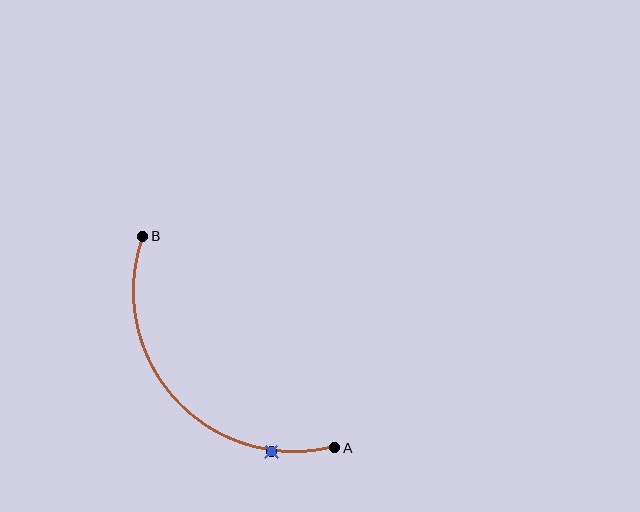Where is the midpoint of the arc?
The arc midpoint is the point on the curve farthest from the straight line joining A and B. It sits below and to the left of that line.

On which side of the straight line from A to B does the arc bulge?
The arc bulges below and to the left of the straight line connecting A and B.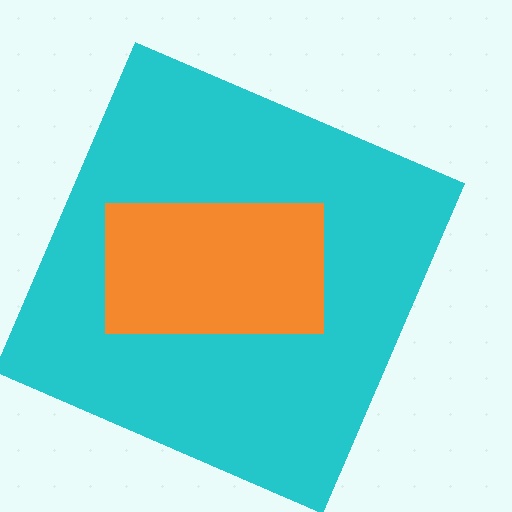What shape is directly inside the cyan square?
The orange rectangle.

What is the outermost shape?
The cyan square.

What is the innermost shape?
The orange rectangle.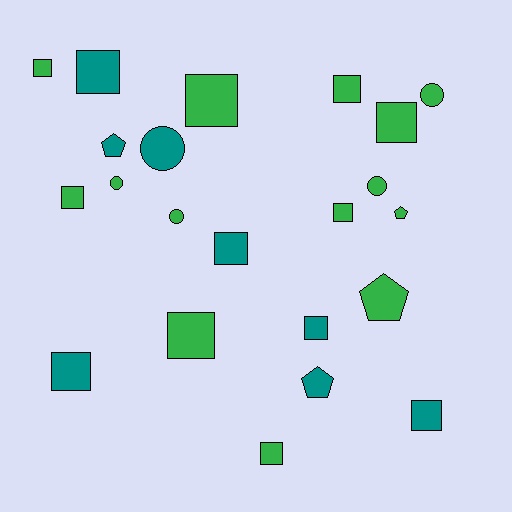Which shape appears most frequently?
Square, with 13 objects.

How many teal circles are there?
There is 1 teal circle.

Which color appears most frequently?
Green, with 14 objects.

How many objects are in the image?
There are 22 objects.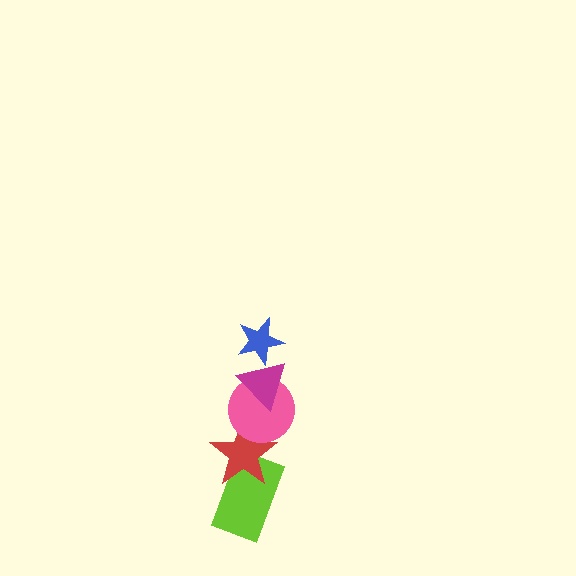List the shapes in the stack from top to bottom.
From top to bottom: the blue star, the magenta triangle, the pink circle, the red star, the lime rectangle.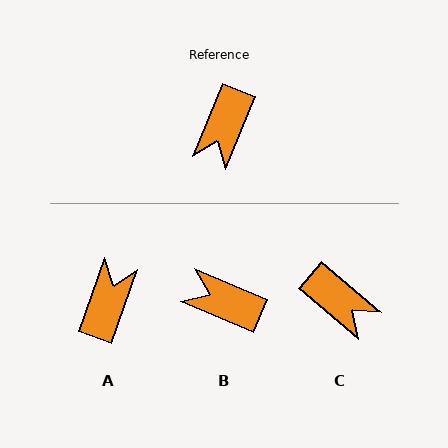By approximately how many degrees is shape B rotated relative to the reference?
Approximately 91 degrees clockwise.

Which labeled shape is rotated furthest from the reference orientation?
A, about 177 degrees away.